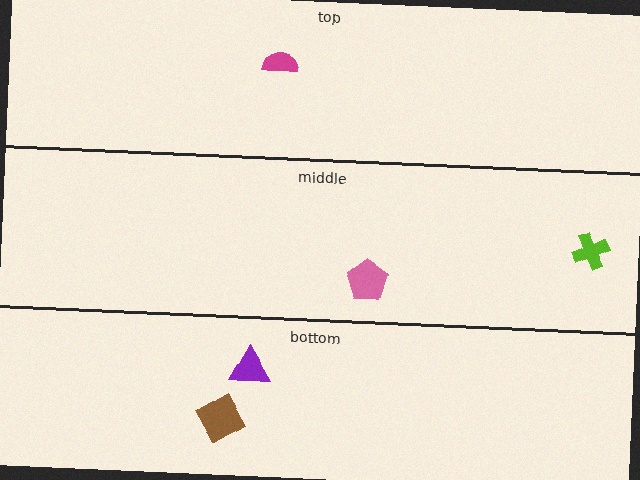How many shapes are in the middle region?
2.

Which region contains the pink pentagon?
The middle region.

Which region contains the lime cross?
The middle region.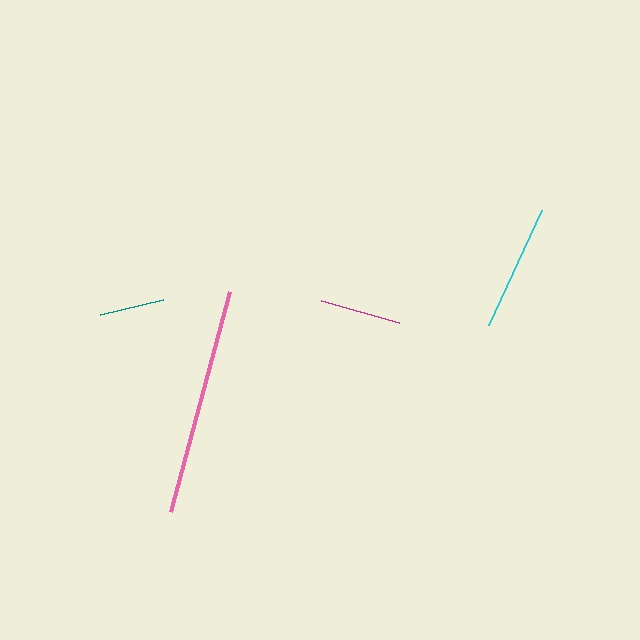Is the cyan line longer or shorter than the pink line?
The pink line is longer than the cyan line.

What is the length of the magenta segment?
The magenta segment is approximately 81 pixels long.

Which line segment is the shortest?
The teal line is the shortest at approximately 65 pixels.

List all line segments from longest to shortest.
From longest to shortest: pink, cyan, magenta, teal.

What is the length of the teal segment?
The teal segment is approximately 65 pixels long.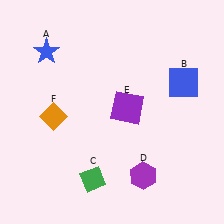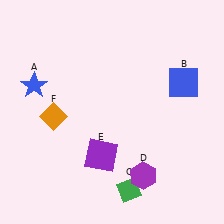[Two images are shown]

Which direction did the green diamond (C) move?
The green diamond (C) moved right.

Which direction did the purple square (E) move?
The purple square (E) moved down.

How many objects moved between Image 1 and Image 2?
3 objects moved between the two images.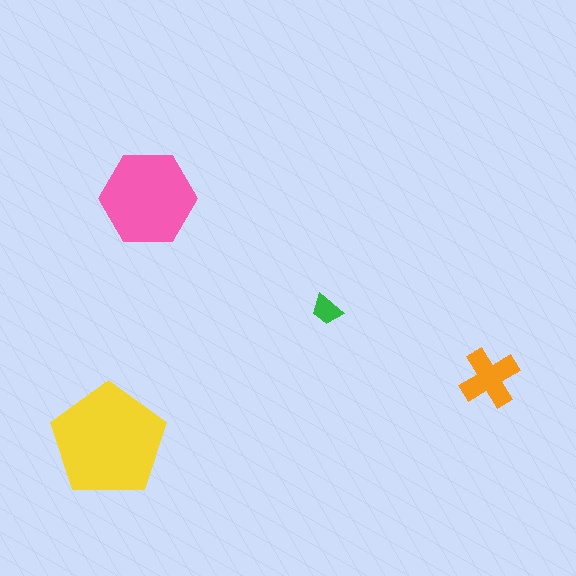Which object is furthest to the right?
The orange cross is rightmost.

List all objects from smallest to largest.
The green trapezoid, the orange cross, the pink hexagon, the yellow pentagon.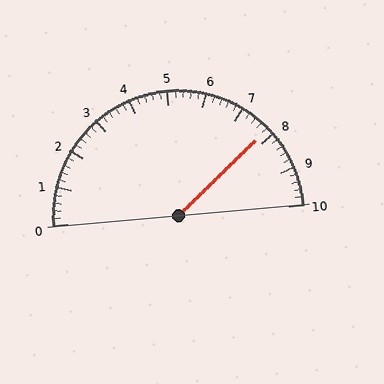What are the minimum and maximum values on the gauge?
The gauge ranges from 0 to 10.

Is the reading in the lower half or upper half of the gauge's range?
The reading is in the upper half of the range (0 to 10).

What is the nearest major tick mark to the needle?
The nearest major tick mark is 8.